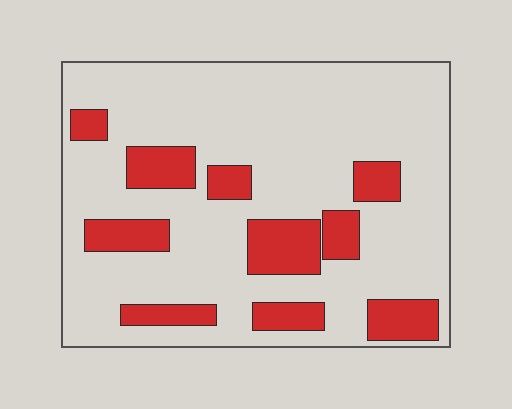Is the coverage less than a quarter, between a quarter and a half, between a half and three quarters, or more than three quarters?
Less than a quarter.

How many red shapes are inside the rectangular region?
10.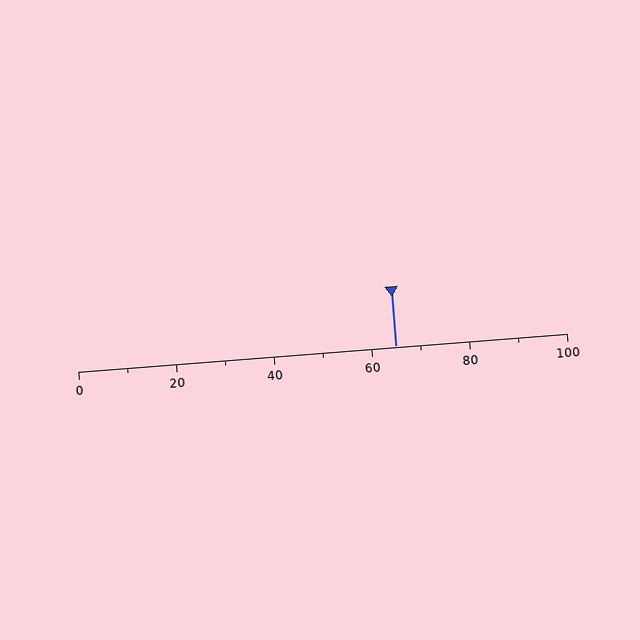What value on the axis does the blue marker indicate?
The marker indicates approximately 65.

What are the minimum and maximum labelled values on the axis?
The axis runs from 0 to 100.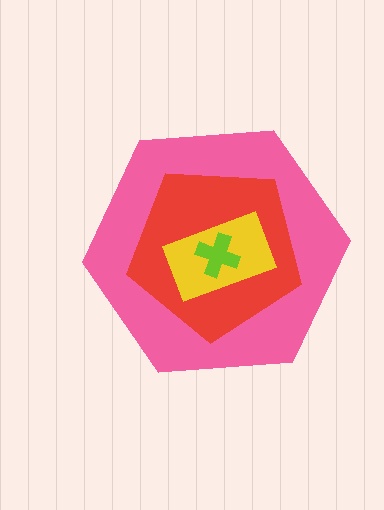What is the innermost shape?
The lime cross.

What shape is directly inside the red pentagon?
The yellow rectangle.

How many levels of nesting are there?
4.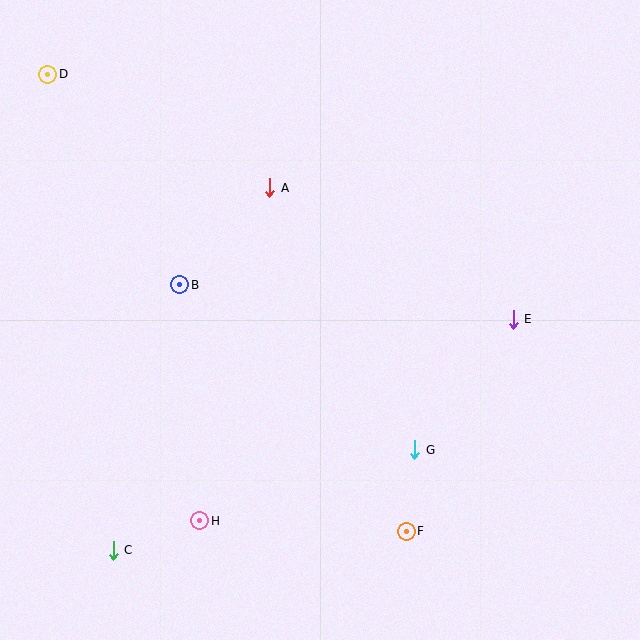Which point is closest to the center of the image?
Point A at (270, 188) is closest to the center.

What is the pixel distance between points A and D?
The distance between A and D is 249 pixels.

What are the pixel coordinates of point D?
Point D is at (48, 74).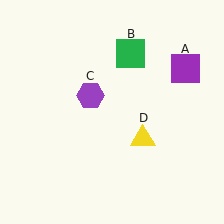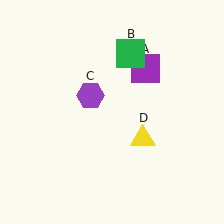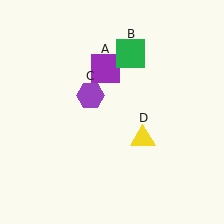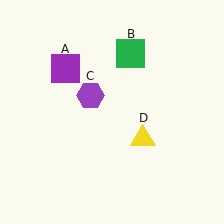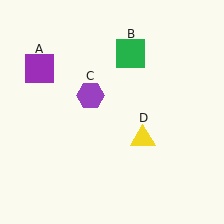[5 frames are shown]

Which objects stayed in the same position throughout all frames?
Green square (object B) and purple hexagon (object C) and yellow triangle (object D) remained stationary.